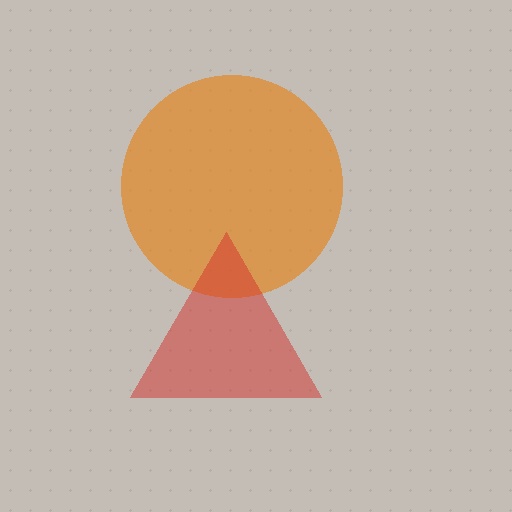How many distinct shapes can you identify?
There are 2 distinct shapes: an orange circle, a red triangle.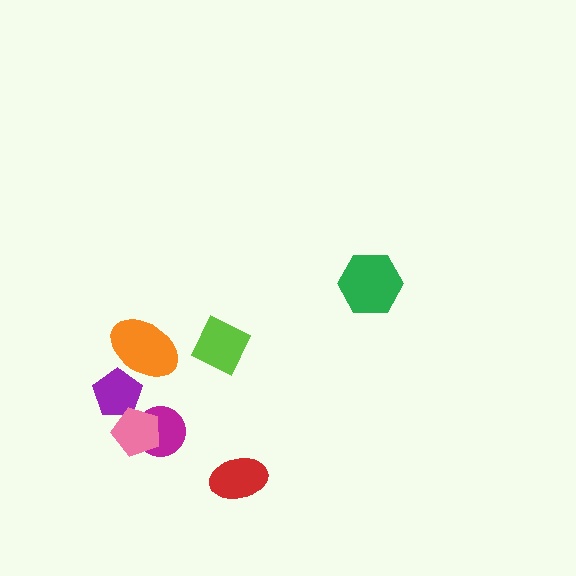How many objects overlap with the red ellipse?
0 objects overlap with the red ellipse.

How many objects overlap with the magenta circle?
1 object overlaps with the magenta circle.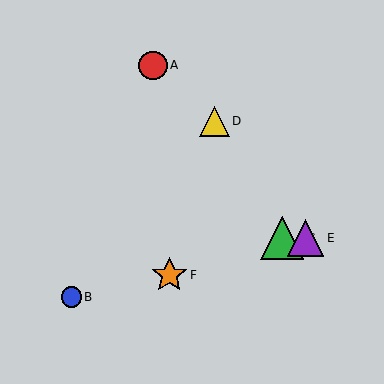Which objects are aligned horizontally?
Objects C, E are aligned horizontally.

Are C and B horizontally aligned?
No, C is at y≈238 and B is at y≈297.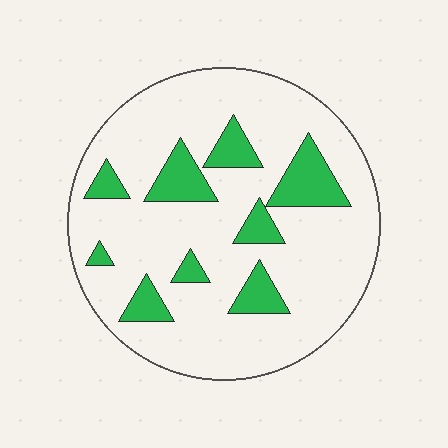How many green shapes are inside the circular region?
9.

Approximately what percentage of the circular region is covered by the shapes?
Approximately 20%.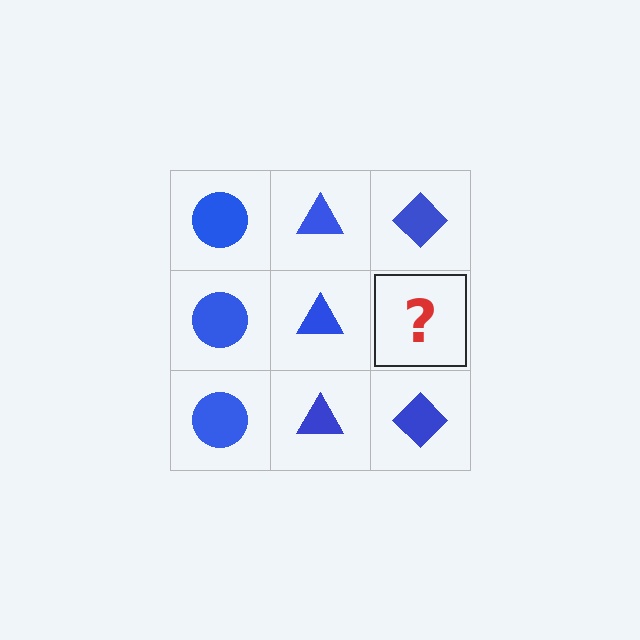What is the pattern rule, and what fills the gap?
The rule is that each column has a consistent shape. The gap should be filled with a blue diamond.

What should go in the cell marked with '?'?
The missing cell should contain a blue diamond.